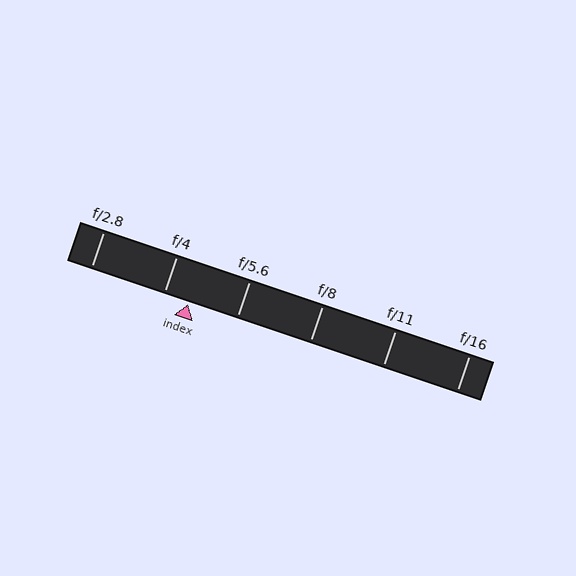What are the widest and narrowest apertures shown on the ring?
The widest aperture shown is f/2.8 and the narrowest is f/16.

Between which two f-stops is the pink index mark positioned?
The index mark is between f/4 and f/5.6.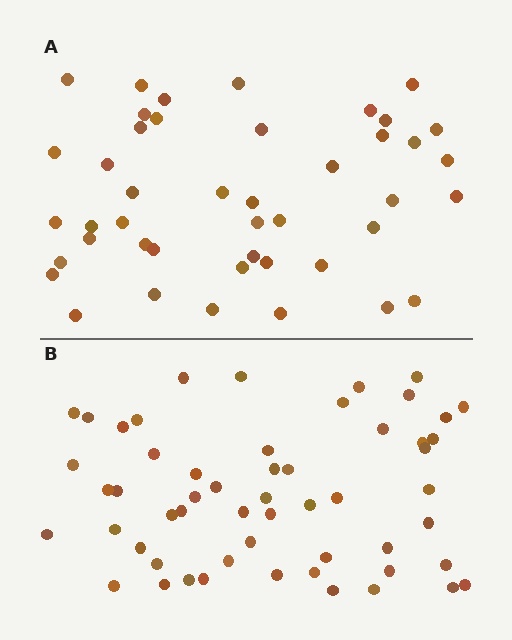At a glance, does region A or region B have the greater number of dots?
Region B (the bottom region) has more dots.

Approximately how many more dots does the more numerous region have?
Region B has roughly 12 or so more dots than region A.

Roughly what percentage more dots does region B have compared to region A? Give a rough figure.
About 25% more.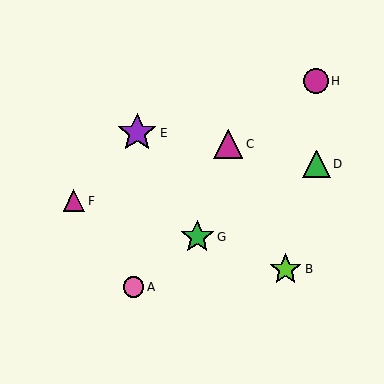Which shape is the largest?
The purple star (labeled E) is the largest.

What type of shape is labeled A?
Shape A is a pink circle.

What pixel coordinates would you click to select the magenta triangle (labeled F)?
Click at (74, 201) to select the magenta triangle F.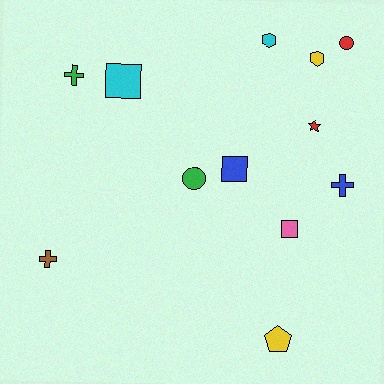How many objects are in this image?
There are 12 objects.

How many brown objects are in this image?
There is 1 brown object.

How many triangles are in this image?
There are no triangles.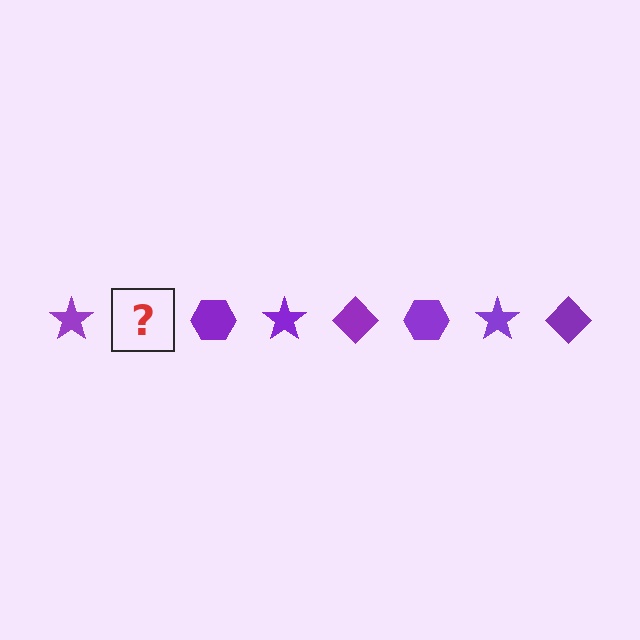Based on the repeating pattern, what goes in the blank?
The blank should be a purple diamond.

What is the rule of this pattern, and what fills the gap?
The rule is that the pattern cycles through star, diamond, hexagon shapes in purple. The gap should be filled with a purple diamond.